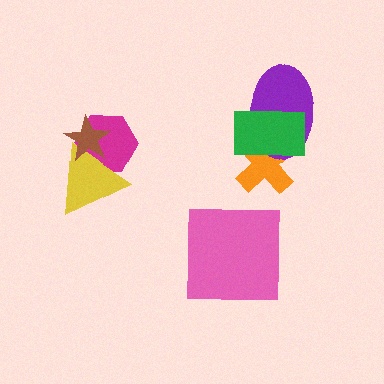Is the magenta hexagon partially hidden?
Yes, it is partially covered by another shape.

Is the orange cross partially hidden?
Yes, it is partially covered by another shape.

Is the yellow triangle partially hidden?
Yes, it is partially covered by another shape.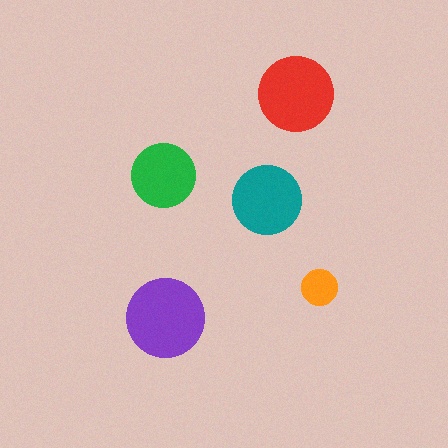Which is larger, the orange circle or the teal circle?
The teal one.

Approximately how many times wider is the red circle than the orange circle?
About 2 times wider.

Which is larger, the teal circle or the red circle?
The red one.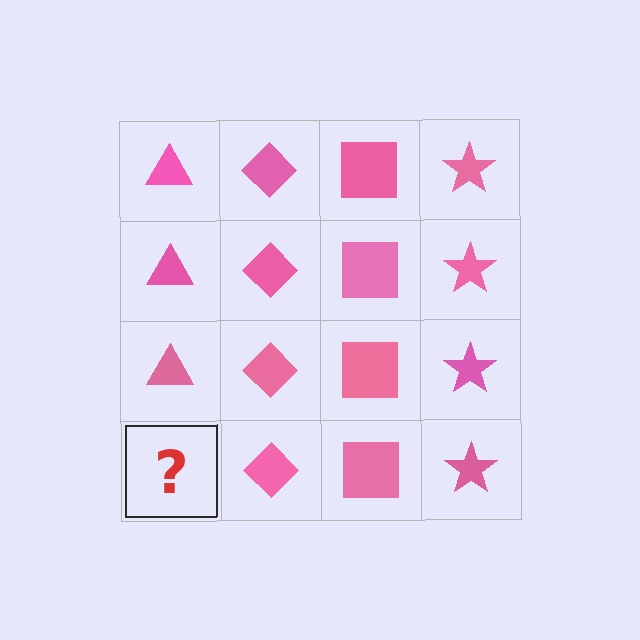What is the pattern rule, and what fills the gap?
The rule is that each column has a consistent shape. The gap should be filled with a pink triangle.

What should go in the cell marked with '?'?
The missing cell should contain a pink triangle.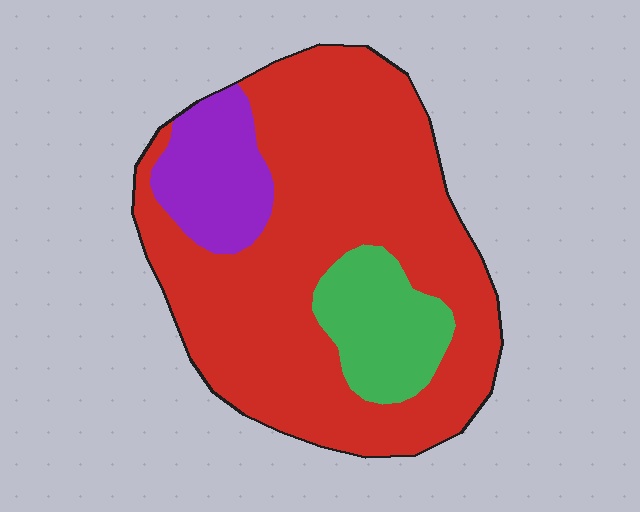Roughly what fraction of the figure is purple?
Purple takes up about one eighth (1/8) of the figure.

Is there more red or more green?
Red.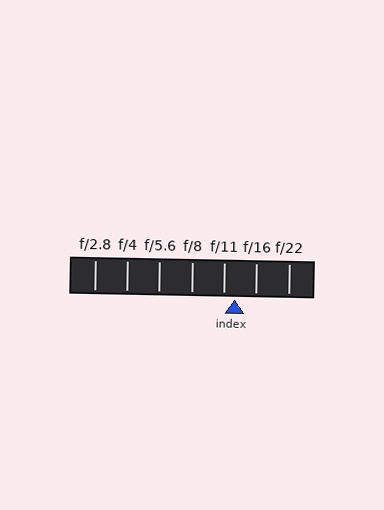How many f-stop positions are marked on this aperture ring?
There are 7 f-stop positions marked.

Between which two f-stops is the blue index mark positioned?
The index mark is between f/11 and f/16.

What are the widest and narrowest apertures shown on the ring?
The widest aperture shown is f/2.8 and the narrowest is f/22.